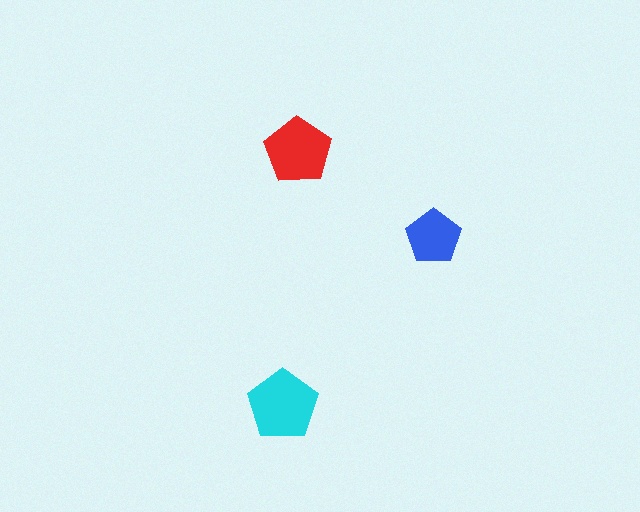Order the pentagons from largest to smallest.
the cyan one, the red one, the blue one.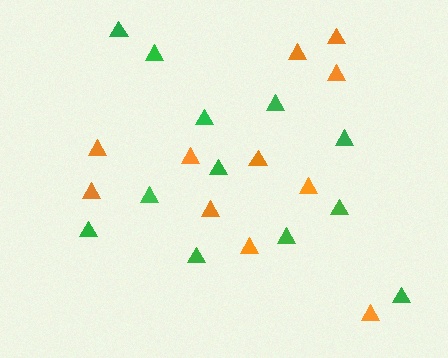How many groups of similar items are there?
There are 2 groups: one group of green triangles (12) and one group of orange triangles (11).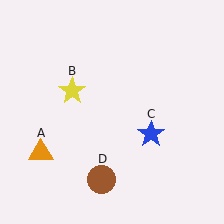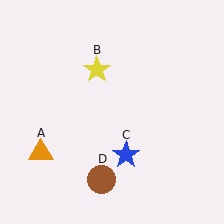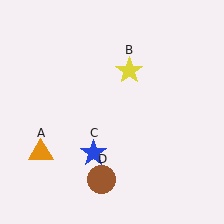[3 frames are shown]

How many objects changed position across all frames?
2 objects changed position: yellow star (object B), blue star (object C).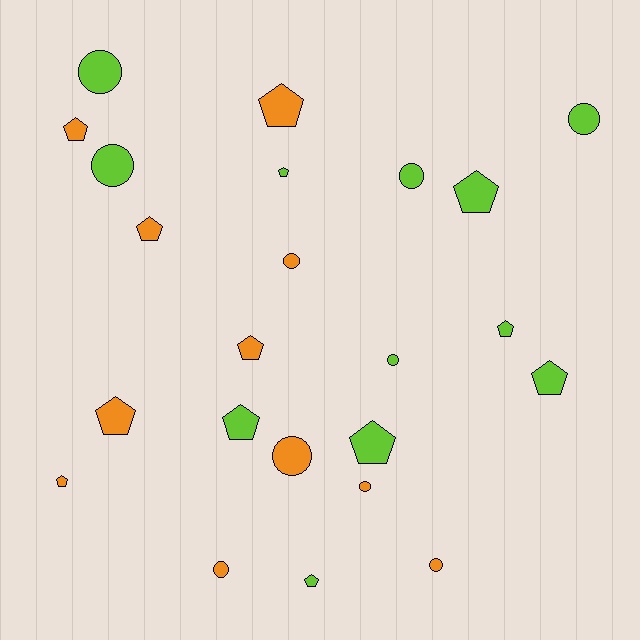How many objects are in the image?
There are 23 objects.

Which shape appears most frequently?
Pentagon, with 13 objects.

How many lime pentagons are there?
There are 7 lime pentagons.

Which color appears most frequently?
Lime, with 12 objects.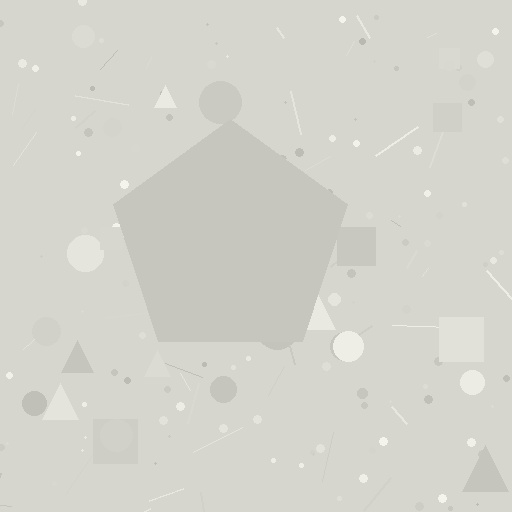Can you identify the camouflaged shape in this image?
The camouflaged shape is a pentagon.